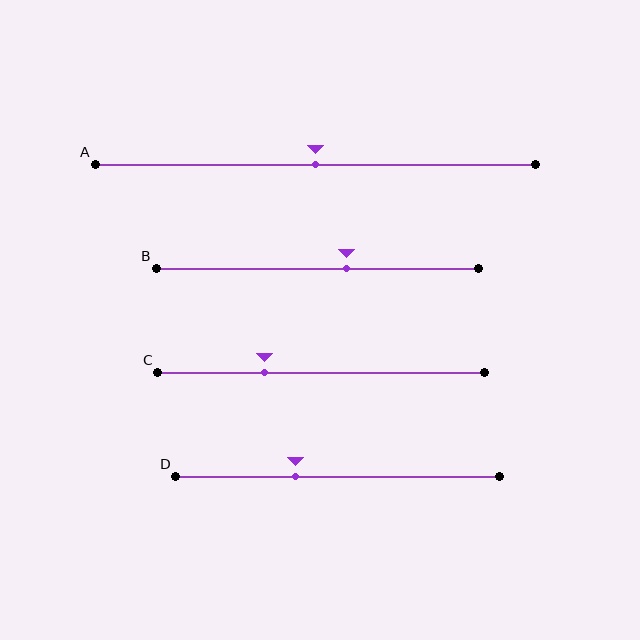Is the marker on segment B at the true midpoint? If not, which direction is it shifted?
No, the marker on segment B is shifted to the right by about 9% of the segment length.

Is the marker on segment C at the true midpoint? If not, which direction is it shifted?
No, the marker on segment C is shifted to the left by about 17% of the segment length.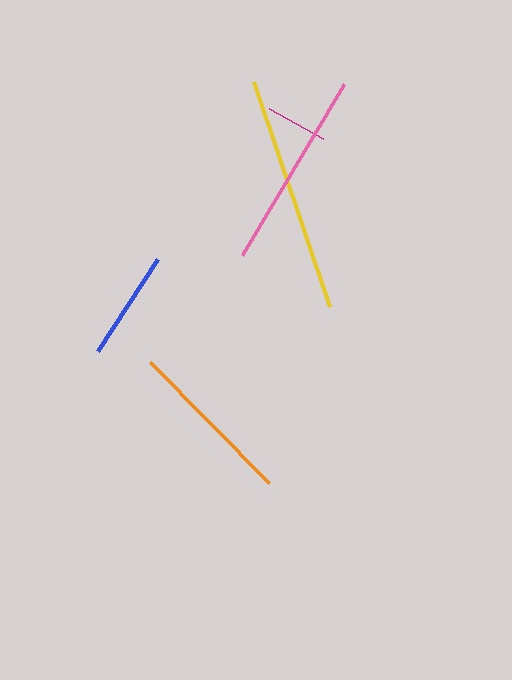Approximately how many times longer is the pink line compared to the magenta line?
The pink line is approximately 3.2 times the length of the magenta line.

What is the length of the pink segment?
The pink segment is approximately 198 pixels long.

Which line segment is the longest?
The yellow line is the longest at approximately 238 pixels.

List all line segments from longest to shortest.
From longest to shortest: yellow, pink, orange, blue, magenta.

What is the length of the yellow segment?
The yellow segment is approximately 238 pixels long.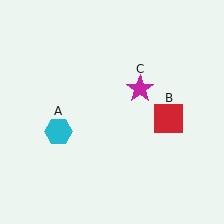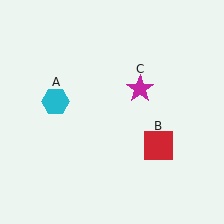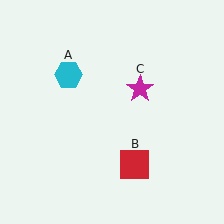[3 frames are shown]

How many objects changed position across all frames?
2 objects changed position: cyan hexagon (object A), red square (object B).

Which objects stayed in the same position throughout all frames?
Magenta star (object C) remained stationary.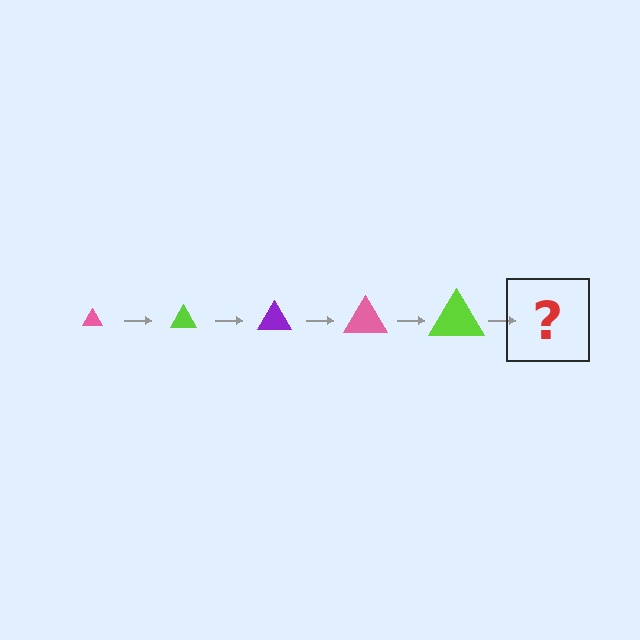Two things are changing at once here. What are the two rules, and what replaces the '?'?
The two rules are that the triangle grows larger each step and the color cycles through pink, lime, and purple. The '?' should be a purple triangle, larger than the previous one.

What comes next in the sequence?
The next element should be a purple triangle, larger than the previous one.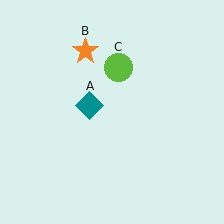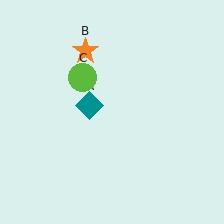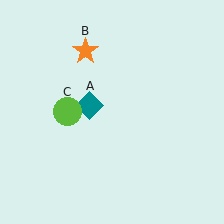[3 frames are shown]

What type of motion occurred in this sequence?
The lime circle (object C) rotated counterclockwise around the center of the scene.